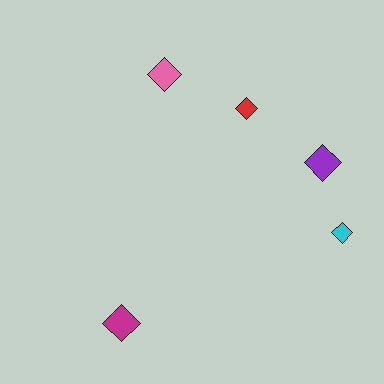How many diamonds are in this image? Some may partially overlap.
There are 5 diamonds.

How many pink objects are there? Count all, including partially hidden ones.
There is 1 pink object.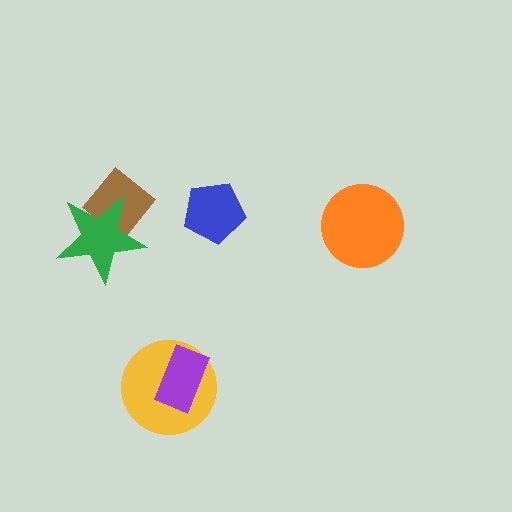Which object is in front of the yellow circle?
The purple rectangle is in front of the yellow circle.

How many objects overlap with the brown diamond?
1 object overlaps with the brown diamond.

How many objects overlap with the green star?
1 object overlaps with the green star.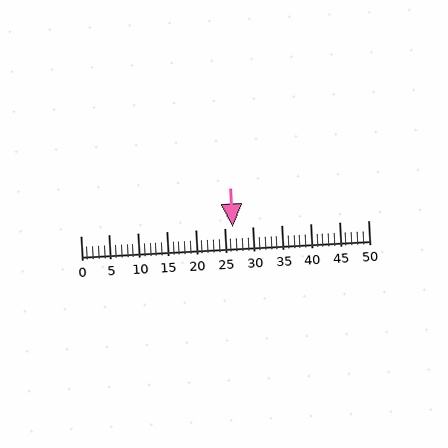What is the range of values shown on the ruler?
The ruler shows values from 0 to 50.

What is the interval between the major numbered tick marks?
The major tick marks are spaced 5 units apart.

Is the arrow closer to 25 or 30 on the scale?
The arrow is closer to 25.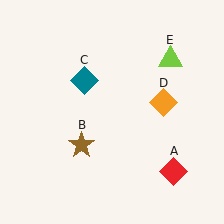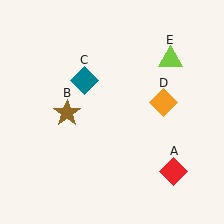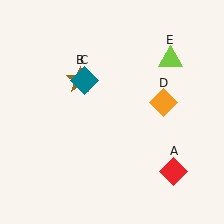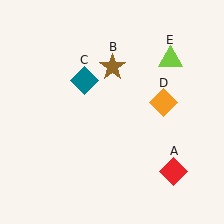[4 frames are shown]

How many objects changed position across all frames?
1 object changed position: brown star (object B).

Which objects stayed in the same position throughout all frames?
Red diamond (object A) and teal diamond (object C) and orange diamond (object D) and lime triangle (object E) remained stationary.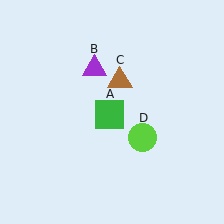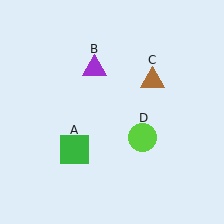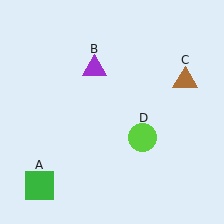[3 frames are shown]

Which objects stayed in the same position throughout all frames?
Purple triangle (object B) and lime circle (object D) remained stationary.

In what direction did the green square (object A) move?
The green square (object A) moved down and to the left.